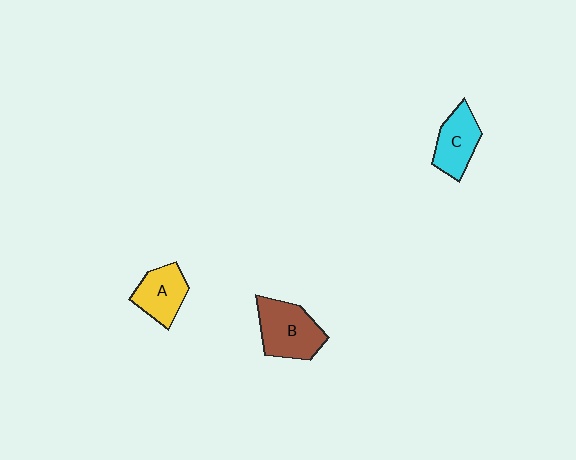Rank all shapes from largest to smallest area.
From largest to smallest: B (brown), C (cyan), A (yellow).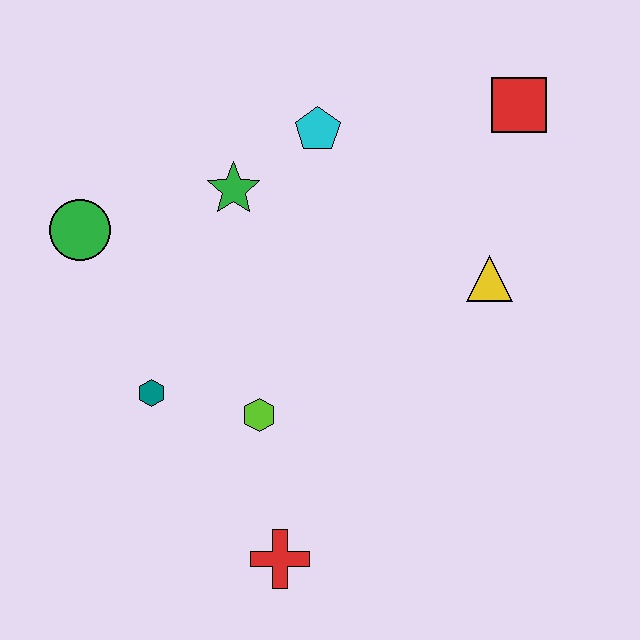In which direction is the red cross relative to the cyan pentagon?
The red cross is below the cyan pentagon.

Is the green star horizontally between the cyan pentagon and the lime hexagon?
No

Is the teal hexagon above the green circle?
No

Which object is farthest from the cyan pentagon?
The red cross is farthest from the cyan pentagon.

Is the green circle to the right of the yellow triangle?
No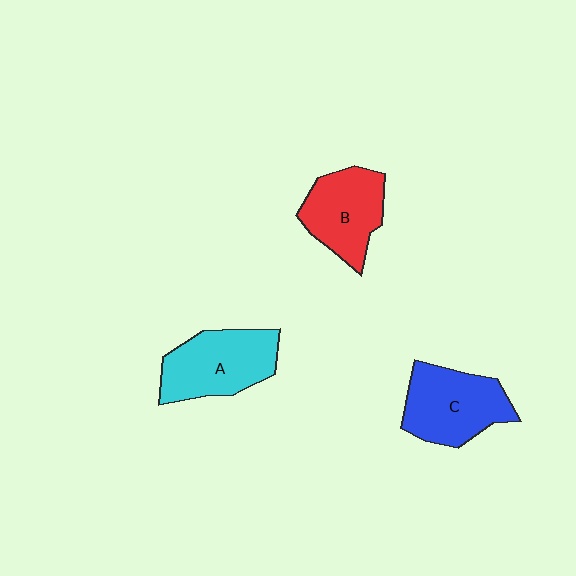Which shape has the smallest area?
Shape B (red).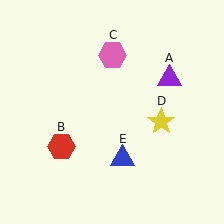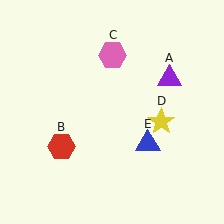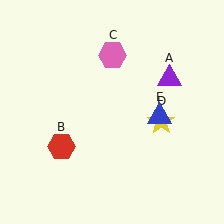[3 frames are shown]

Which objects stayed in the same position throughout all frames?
Purple triangle (object A) and red hexagon (object B) and pink hexagon (object C) and yellow star (object D) remained stationary.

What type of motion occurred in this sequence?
The blue triangle (object E) rotated counterclockwise around the center of the scene.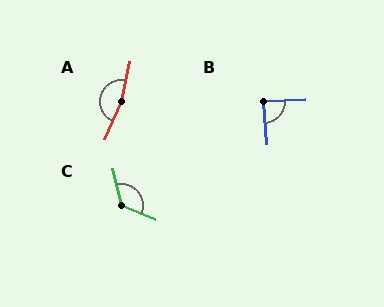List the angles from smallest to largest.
B (89°), C (125°), A (168°).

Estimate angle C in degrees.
Approximately 125 degrees.